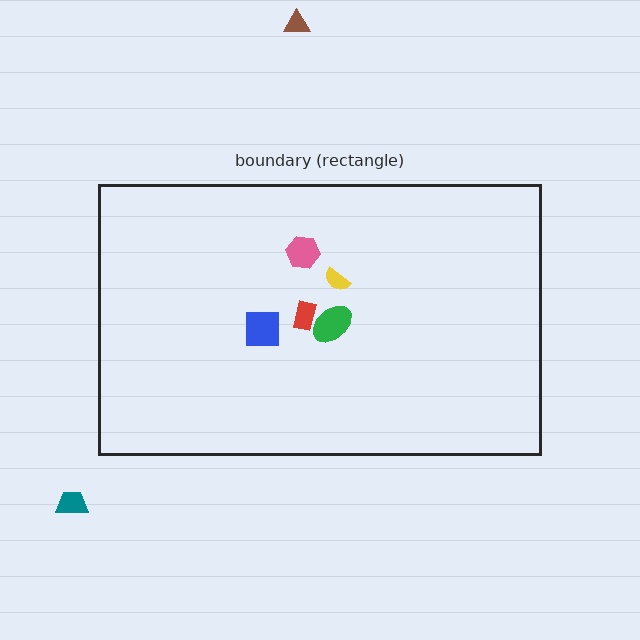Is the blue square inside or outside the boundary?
Inside.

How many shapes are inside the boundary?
5 inside, 2 outside.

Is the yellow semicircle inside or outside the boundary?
Inside.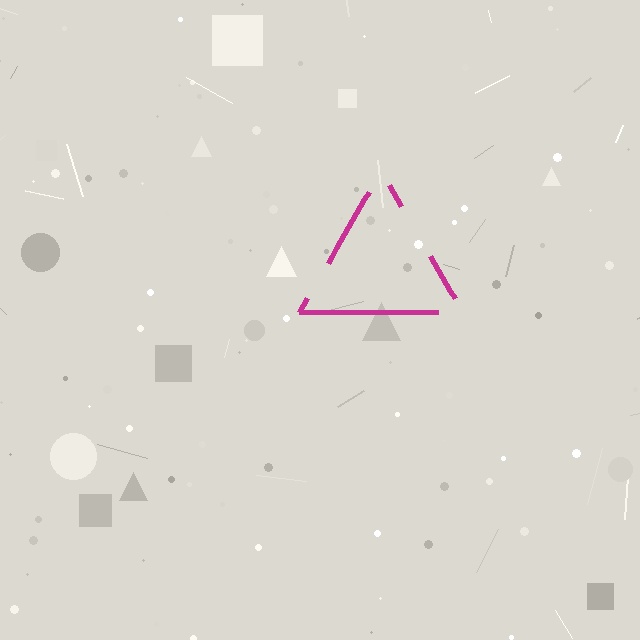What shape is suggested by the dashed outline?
The dashed outline suggests a triangle.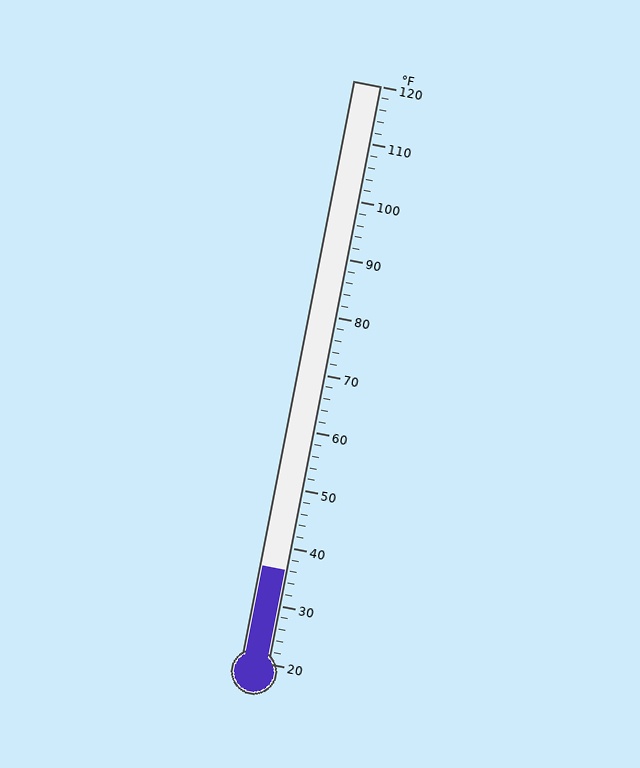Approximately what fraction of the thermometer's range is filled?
The thermometer is filled to approximately 15% of its range.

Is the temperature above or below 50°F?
The temperature is below 50°F.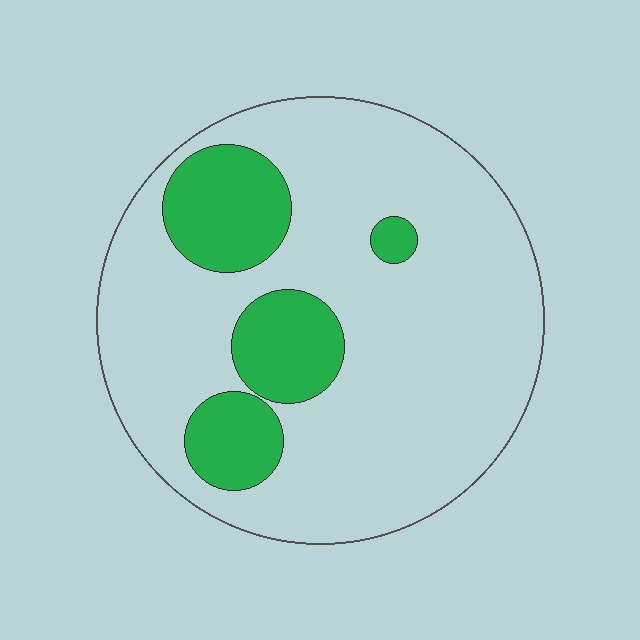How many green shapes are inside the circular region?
4.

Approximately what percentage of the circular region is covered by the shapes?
Approximately 20%.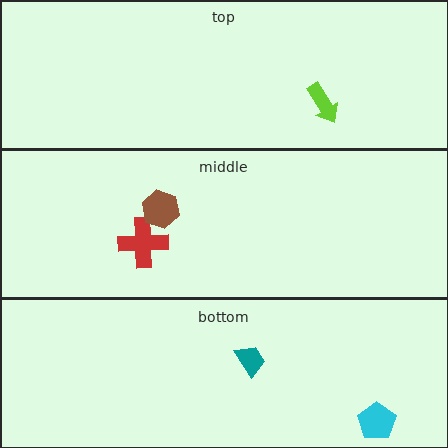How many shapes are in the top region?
1.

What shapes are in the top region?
The lime arrow.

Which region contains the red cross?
The middle region.